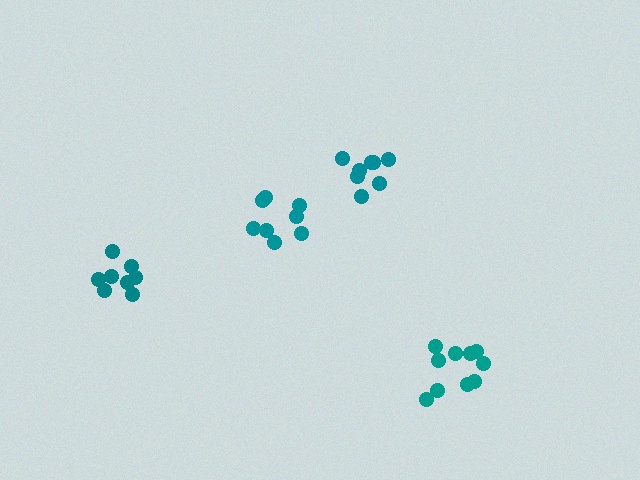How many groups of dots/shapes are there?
There are 4 groups.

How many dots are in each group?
Group 1: 10 dots, Group 2: 8 dots, Group 3: 8 dots, Group 4: 8 dots (34 total).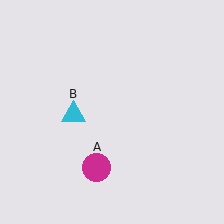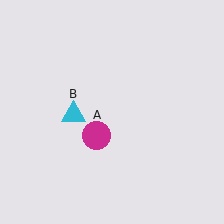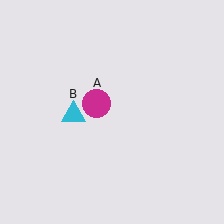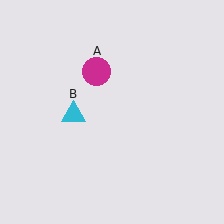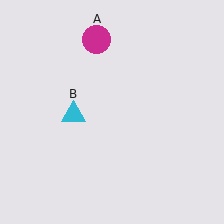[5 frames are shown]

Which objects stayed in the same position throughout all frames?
Cyan triangle (object B) remained stationary.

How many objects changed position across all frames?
1 object changed position: magenta circle (object A).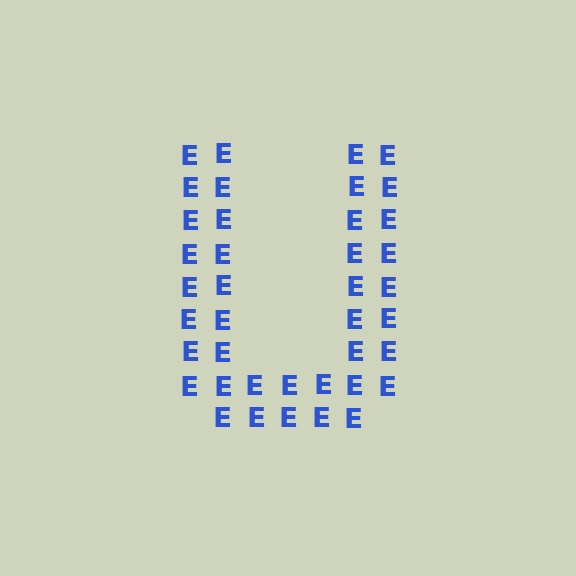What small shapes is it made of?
It is made of small letter E's.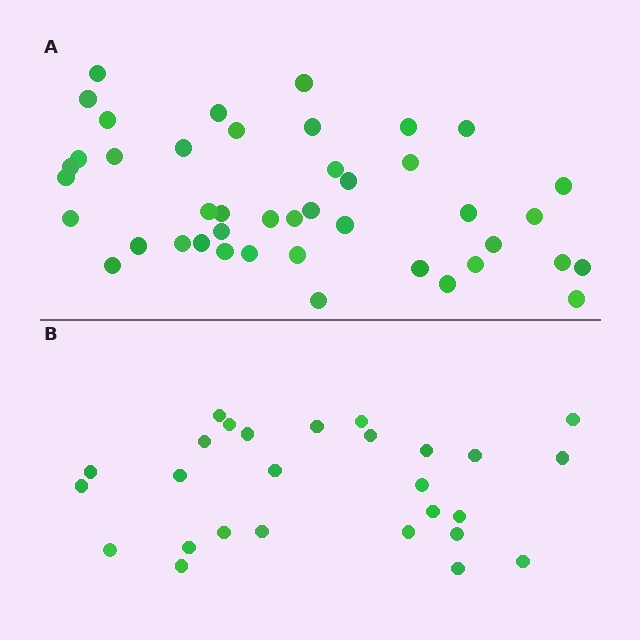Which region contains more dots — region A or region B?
Region A (the top region) has more dots.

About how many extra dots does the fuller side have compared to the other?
Region A has approximately 15 more dots than region B.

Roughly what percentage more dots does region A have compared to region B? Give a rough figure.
About 60% more.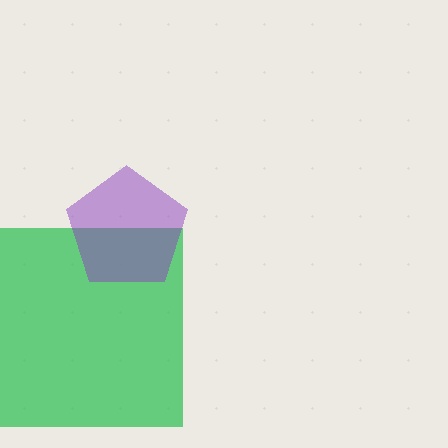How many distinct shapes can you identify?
There are 2 distinct shapes: a green square, a purple pentagon.